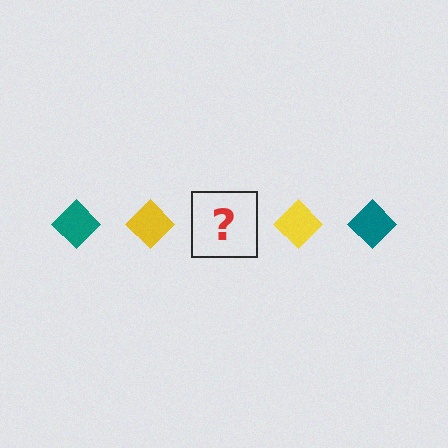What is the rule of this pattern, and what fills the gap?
The rule is that the pattern cycles through teal, yellow diamonds. The gap should be filled with a teal diamond.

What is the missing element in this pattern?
The missing element is a teal diamond.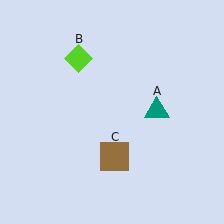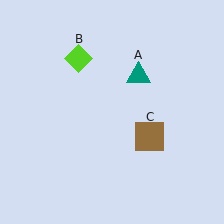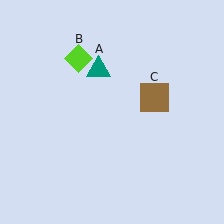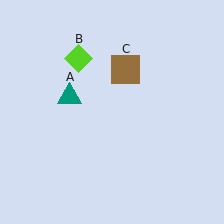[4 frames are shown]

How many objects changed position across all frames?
2 objects changed position: teal triangle (object A), brown square (object C).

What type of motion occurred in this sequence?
The teal triangle (object A), brown square (object C) rotated counterclockwise around the center of the scene.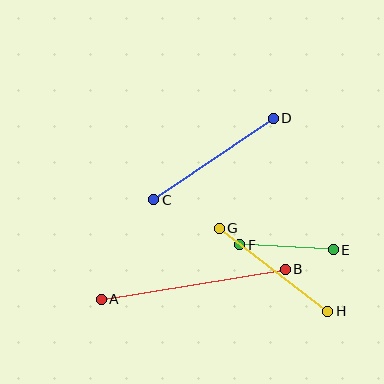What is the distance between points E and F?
The distance is approximately 94 pixels.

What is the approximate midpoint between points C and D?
The midpoint is at approximately (214, 159) pixels.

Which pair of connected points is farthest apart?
Points A and B are farthest apart.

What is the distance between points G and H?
The distance is approximately 137 pixels.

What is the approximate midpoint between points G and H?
The midpoint is at approximately (274, 270) pixels.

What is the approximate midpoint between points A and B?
The midpoint is at approximately (193, 284) pixels.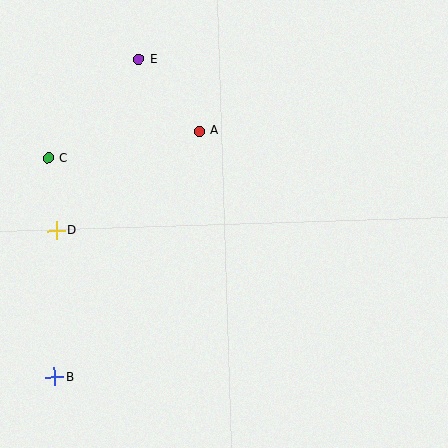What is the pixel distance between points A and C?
The distance between A and C is 153 pixels.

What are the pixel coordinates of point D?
Point D is at (56, 231).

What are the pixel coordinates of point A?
Point A is at (199, 131).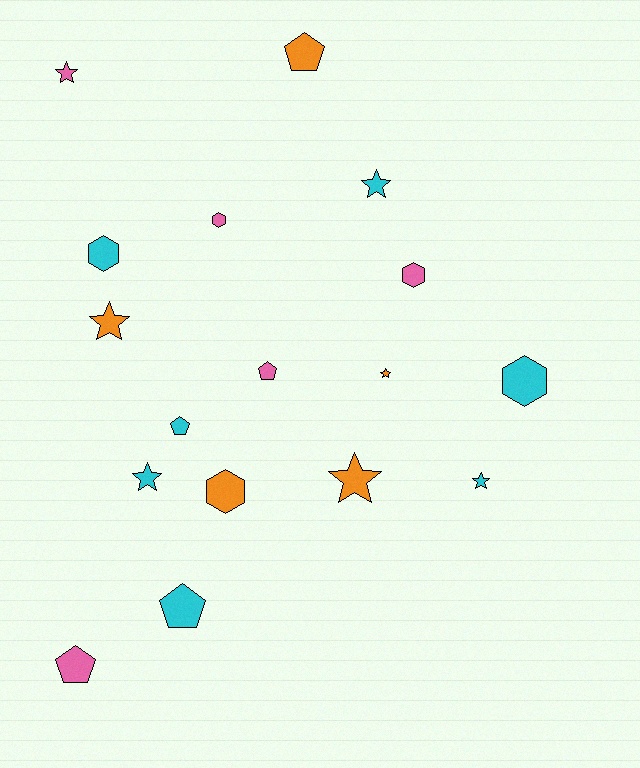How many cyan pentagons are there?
There are 2 cyan pentagons.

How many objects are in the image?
There are 17 objects.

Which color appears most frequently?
Cyan, with 7 objects.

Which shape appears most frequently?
Star, with 7 objects.